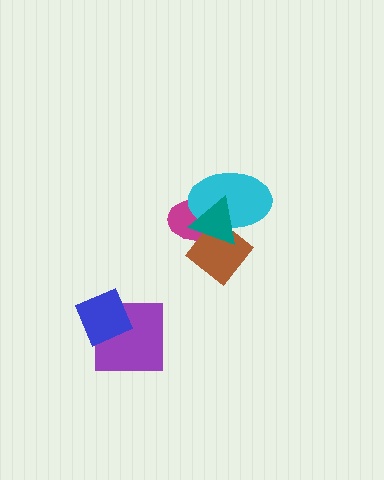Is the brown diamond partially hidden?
Yes, it is partially covered by another shape.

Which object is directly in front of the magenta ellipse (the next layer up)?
The brown diamond is directly in front of the magenta ellipse.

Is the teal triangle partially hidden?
No, no other shape covers it.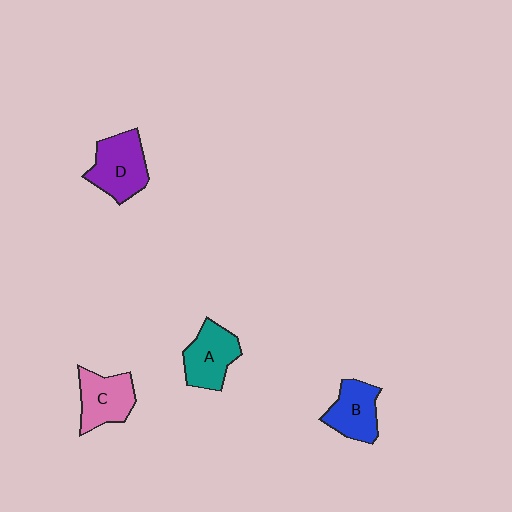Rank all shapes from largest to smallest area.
From largest to smallest: D (purple), C (pink), A (teal), B (blue).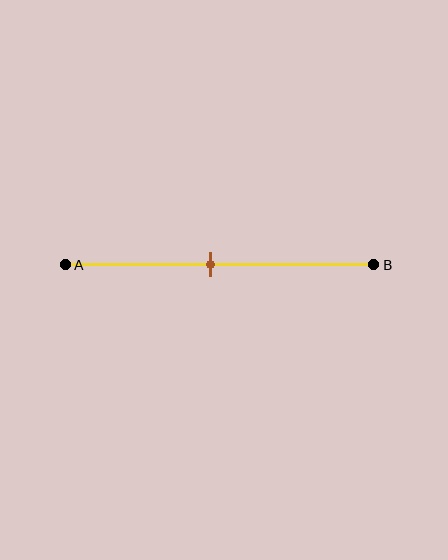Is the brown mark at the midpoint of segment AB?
No, the mark is at about 45% from A, not at the 50% midpoint.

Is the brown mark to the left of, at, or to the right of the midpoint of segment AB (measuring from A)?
The brown mark is to the left of the midpoint of segment AB.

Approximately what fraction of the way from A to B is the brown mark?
The brown mark is approximately 45% of the way from A to B.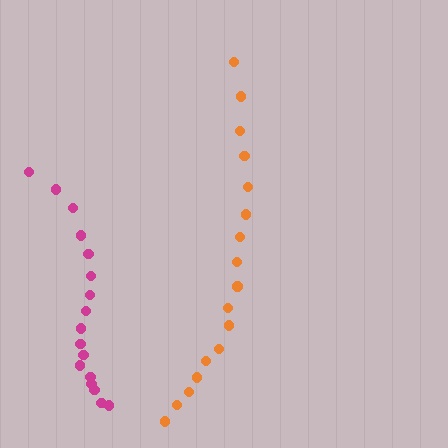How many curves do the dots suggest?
There are 2 distinct paths.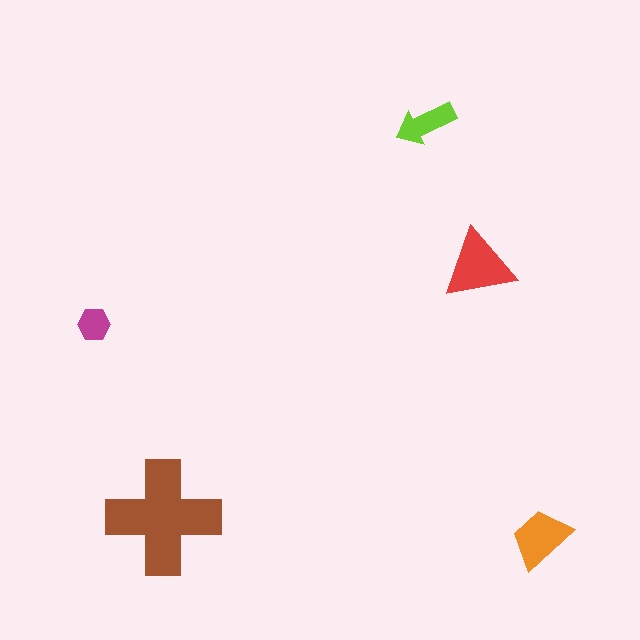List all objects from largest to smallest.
The brown cross, the red triangle, the orange trapezoid, the lime arrow, the magenta hexagon.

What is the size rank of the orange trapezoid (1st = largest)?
3rd.